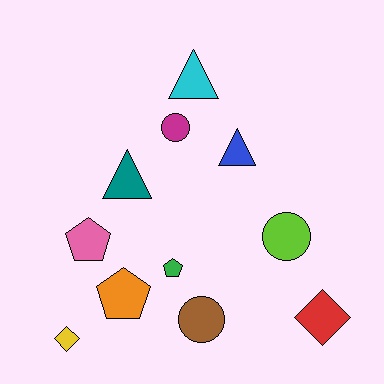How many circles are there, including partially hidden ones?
There are 3 circles.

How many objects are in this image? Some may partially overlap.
There are 11 objects.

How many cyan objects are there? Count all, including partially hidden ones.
There is 1 cyan object.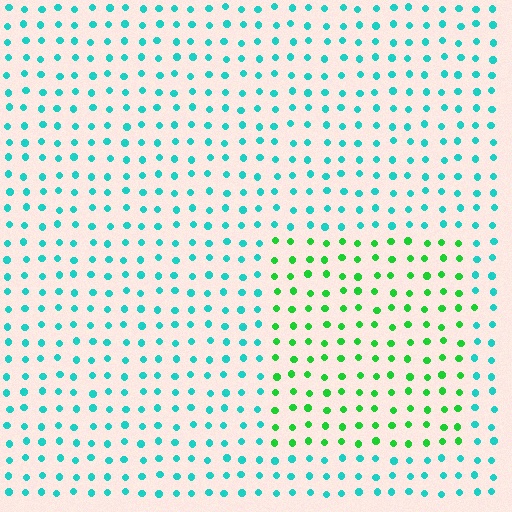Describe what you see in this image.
The image is filled with small cyan elements in a uniform arrangement. A rectangle-shaped region is visible where the elements are tinted to a slightly different hue, forming a subtle color boundary.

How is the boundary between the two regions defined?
The boundary is defined purely by a slight shift in hue (about 49 degrees). Spacing, size, and orientation are identical on both sides.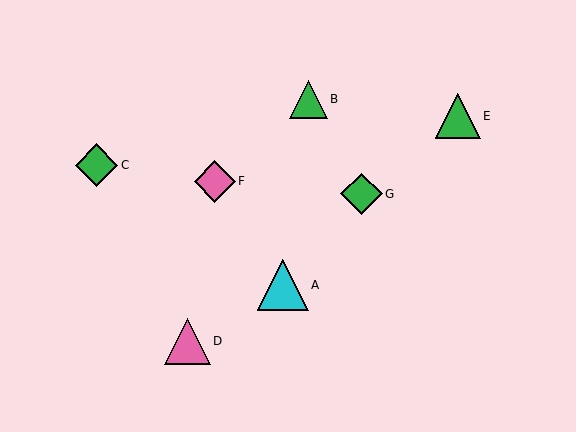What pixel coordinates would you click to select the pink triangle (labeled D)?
Click at (187, 341) to select the pink triangle D.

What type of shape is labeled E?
Shape E is a green triangle.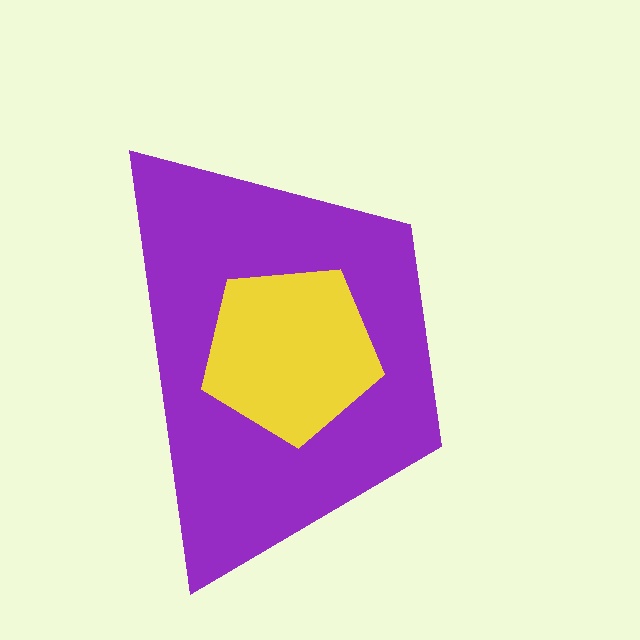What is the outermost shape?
The purple trapezoid.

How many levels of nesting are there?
2.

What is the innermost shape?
The yellow pentagon.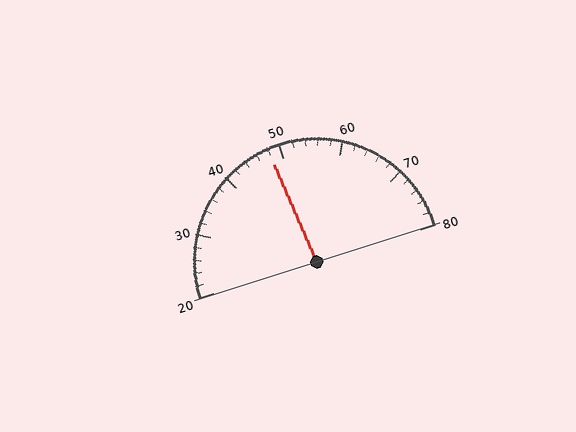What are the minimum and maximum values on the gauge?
The gauge ranges from 20 to 80.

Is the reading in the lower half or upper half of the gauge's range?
The reading is in the lower half of the range (20 to 80).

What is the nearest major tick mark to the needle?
The nearest major tick mark is 50.